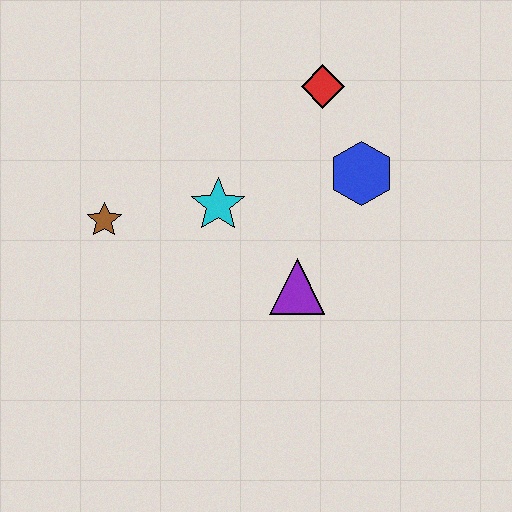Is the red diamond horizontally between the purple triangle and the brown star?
No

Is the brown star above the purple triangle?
Yes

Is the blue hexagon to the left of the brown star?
No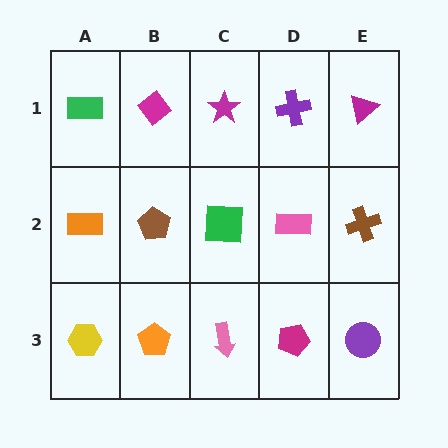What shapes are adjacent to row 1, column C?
A green square (row 2, column C), a magenta diamond (row 1, column B), a purple cross (row 1, column D).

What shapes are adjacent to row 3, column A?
An orange rectangle (row 2, column A), an orange pentagon (row 3, column B).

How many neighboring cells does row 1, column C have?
3.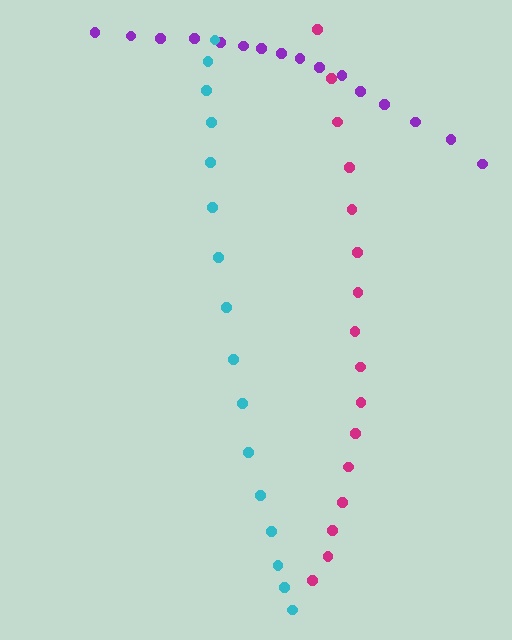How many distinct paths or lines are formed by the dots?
There are 3 distinct paths.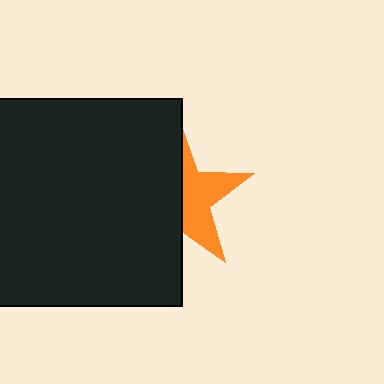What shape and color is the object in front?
The object in front is a black rectangle.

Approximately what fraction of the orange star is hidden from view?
Roughly 57% of the orange star is hidden behind the black rectangle.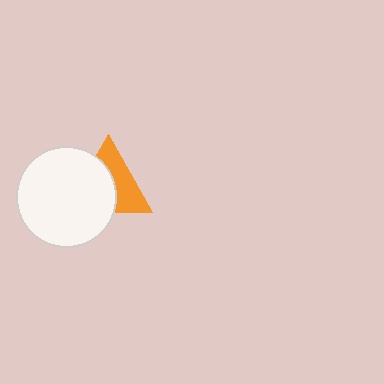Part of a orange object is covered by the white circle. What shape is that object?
It is a triangle.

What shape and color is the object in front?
The object in front is a white circle.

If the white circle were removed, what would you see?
You would see the complete orange triangle.